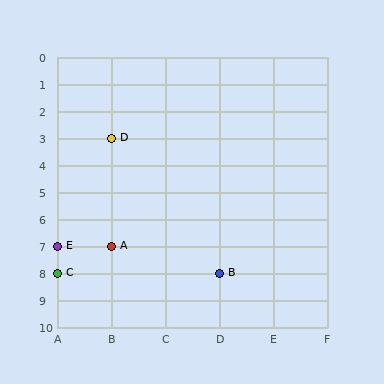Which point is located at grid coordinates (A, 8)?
Point C is at (A, 8).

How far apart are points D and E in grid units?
Points D and E are 1 column and 4 rows apart (about 4.1 grid units diagonally).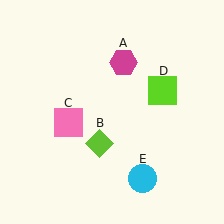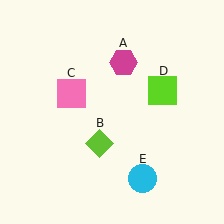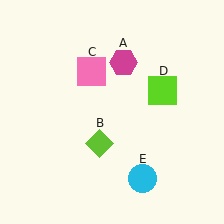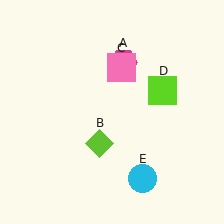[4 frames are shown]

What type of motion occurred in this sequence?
The pink square (object C) rotated clockwise around the center of the scene.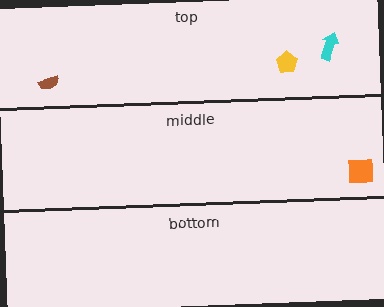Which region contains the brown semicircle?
The top region.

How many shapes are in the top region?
3.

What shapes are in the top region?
The cyan arrow, the brown semicircle, the yellow pentagon.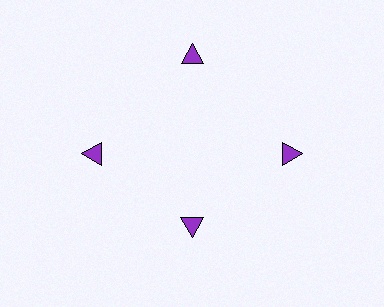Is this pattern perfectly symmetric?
No. The 4 purple triangles are arranged in a ring, but one element near the 6 o'clock position is pulled inward toward the center, breaking the 4-fold rotational symmetry.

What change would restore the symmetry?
The symmetry would be restored by moving it outward, back onto the ring so that all 4 triangles sit at equal angles and equal distance from the center.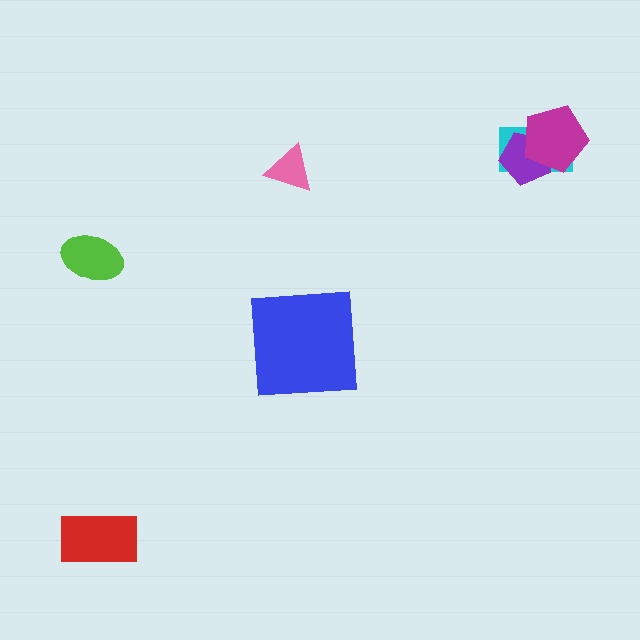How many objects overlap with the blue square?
0 objects overlap with the blue square.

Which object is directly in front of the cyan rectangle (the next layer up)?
The purple pentagon is directly in front of the cyan rectangle.